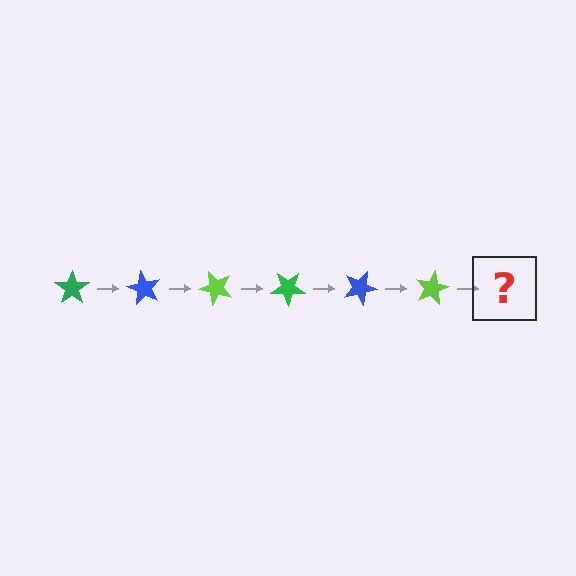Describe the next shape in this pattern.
It should be a green star, rotated 360 degrees from the start.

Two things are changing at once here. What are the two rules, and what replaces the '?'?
The two rules are that it rotates 60 degrees each step and the color cycles through green, blue, and lime. The '?' should be a green star, rotated 360 degrees from the start.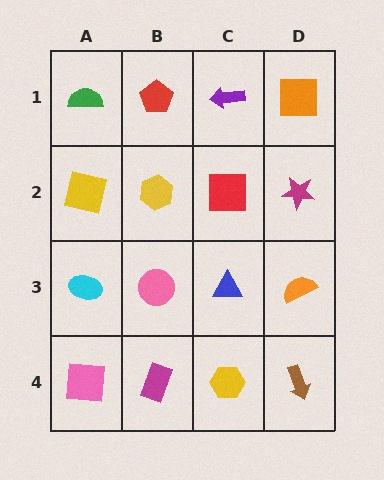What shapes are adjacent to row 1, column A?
A yellow square (row 2, column A), a red pentagon (row 1, column B).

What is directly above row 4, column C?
A blue triangle.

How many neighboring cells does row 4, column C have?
3.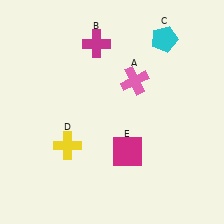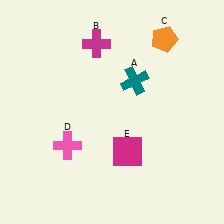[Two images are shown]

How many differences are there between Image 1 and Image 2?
There are 3 differences between the two images.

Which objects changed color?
A changed from pink to teal. C changed from cyan to orange. D changed from yellow to pink.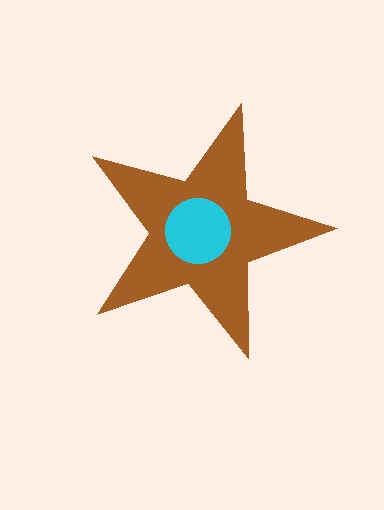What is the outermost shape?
The brown star.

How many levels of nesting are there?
2.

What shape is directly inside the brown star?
The cyan circle.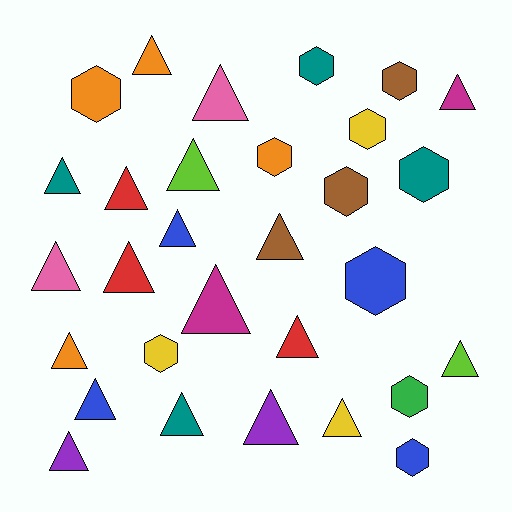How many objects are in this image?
There are 30 objects.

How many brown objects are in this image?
There are 3 brown objects.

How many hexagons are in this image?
There are 11 hexagons.